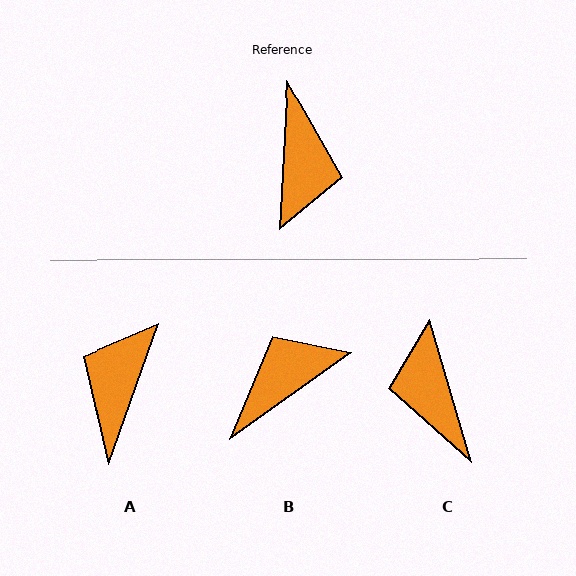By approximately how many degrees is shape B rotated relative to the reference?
Approximately 128 degrees counter-clockwise.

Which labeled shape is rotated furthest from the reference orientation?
A, about 163 degrees away.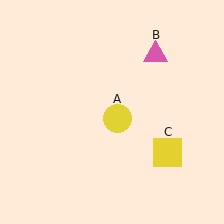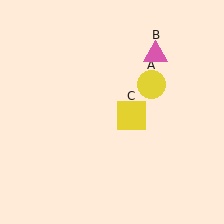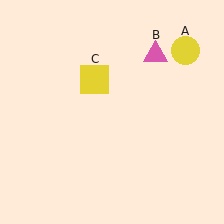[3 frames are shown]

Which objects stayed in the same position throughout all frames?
Pink triangle (object B) remained stationary.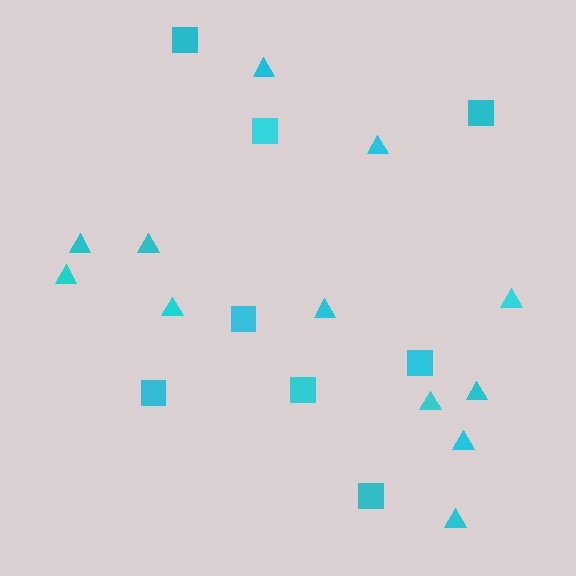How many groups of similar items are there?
There are 2 groups: one group of squares (8) and one group of triangles (12).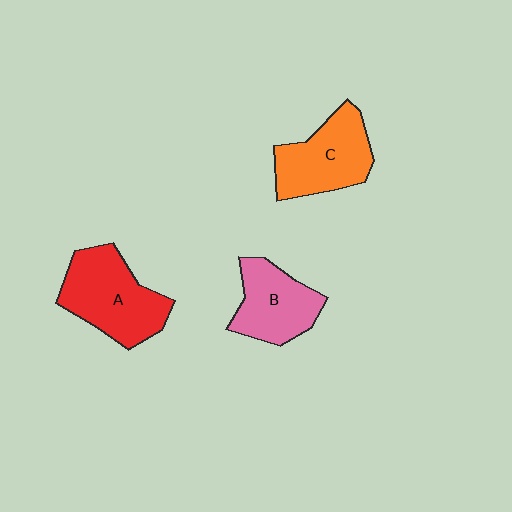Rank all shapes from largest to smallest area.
From largest to smallest: A (red), C (orange), B (pink).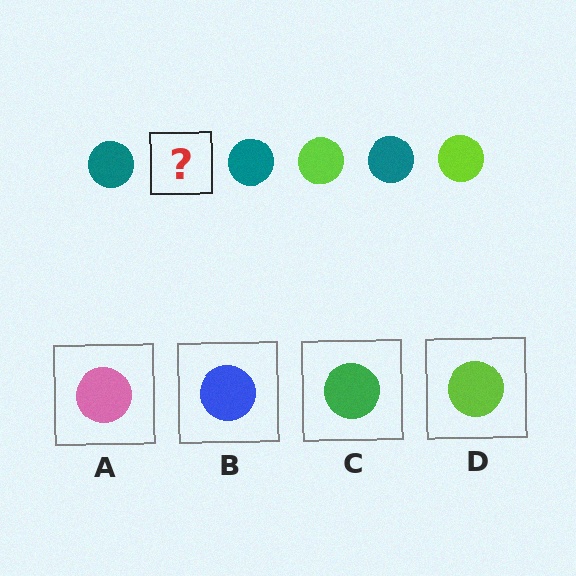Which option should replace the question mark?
Option D.